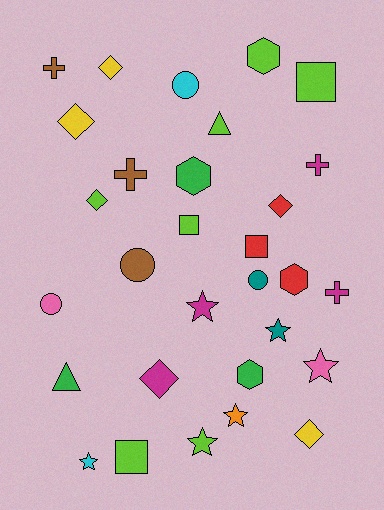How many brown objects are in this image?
There are 3 brown objects.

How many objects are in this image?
There are 30 objects.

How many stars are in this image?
There are 6 stars.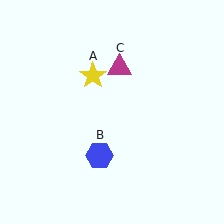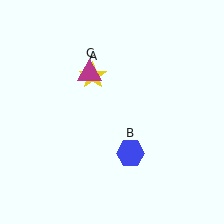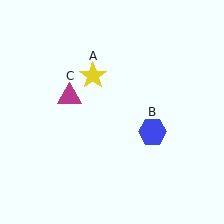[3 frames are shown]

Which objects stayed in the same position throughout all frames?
Yellow star (object A) remained stationary.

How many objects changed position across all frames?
2 objects changed position: blue hexagon (object B), magenta triangle (object C).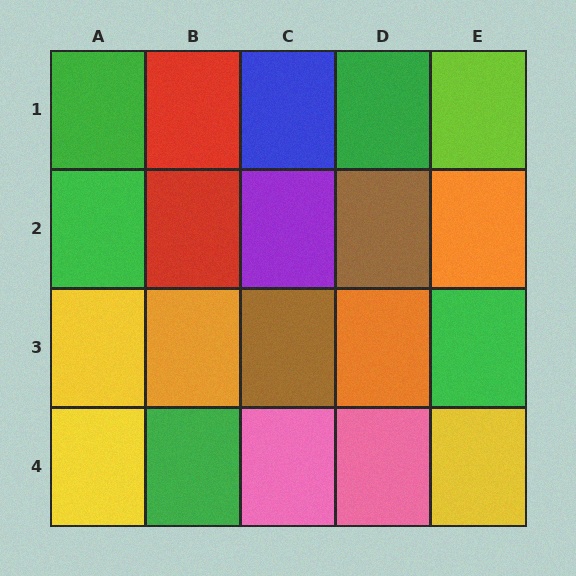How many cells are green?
5 cells are green.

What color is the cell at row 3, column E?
Green.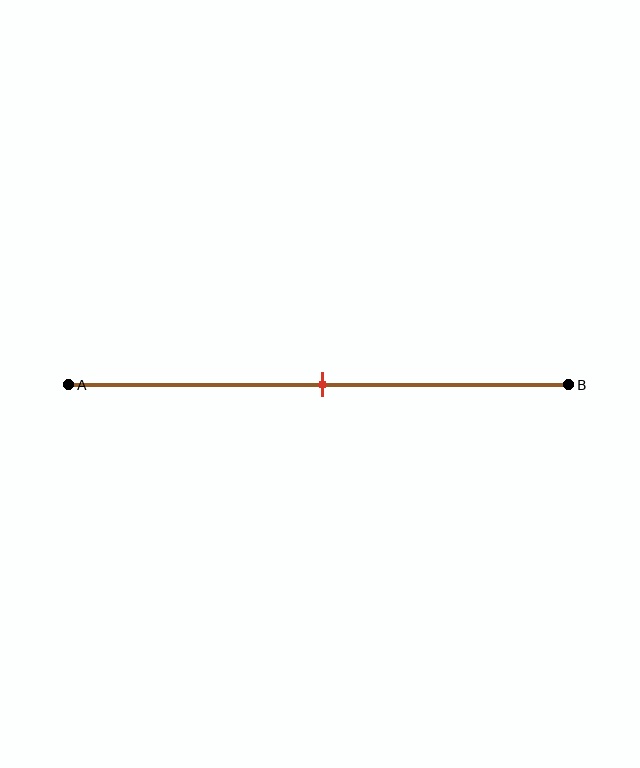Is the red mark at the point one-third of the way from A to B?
No, the mark is at about 50% from A, not at the 33% one-third point.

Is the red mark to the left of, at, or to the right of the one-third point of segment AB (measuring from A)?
The red mark is to the right of the one-third point of segment AB.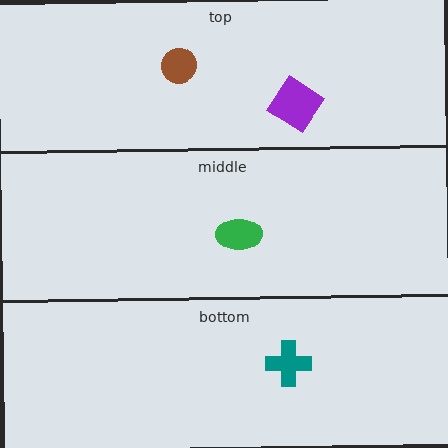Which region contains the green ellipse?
The middle region.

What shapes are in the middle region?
The green ellipse.